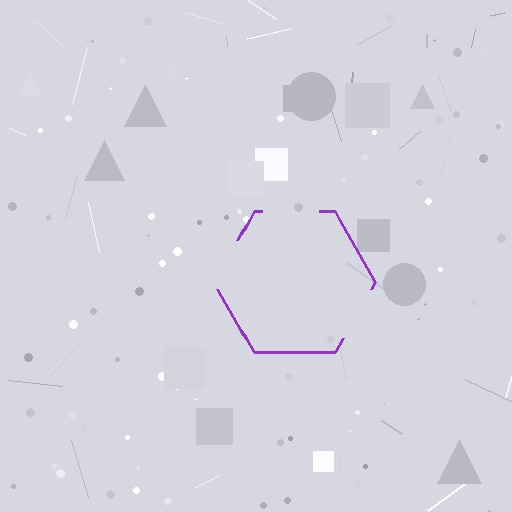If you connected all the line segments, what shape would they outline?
They would outline a hexagon.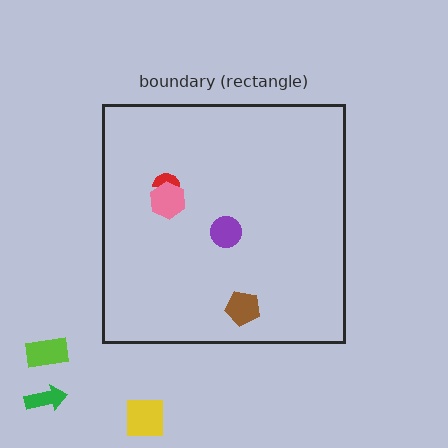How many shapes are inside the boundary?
4 inside, 3 outside.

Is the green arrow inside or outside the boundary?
Outside.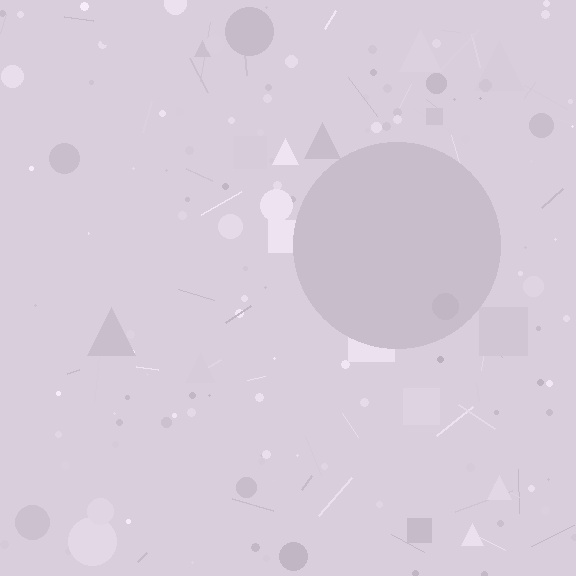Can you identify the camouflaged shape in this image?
The camouflaged shape is a circle.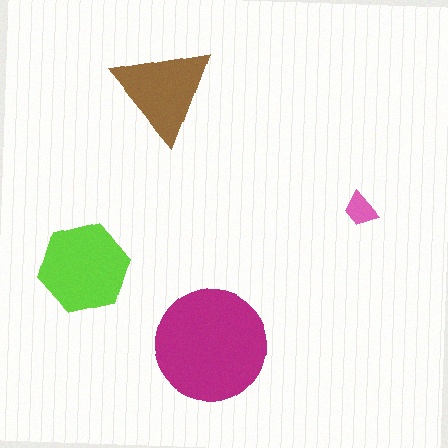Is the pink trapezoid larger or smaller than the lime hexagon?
Smaller.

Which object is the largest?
The magenta circle.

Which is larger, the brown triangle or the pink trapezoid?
The brown triangle.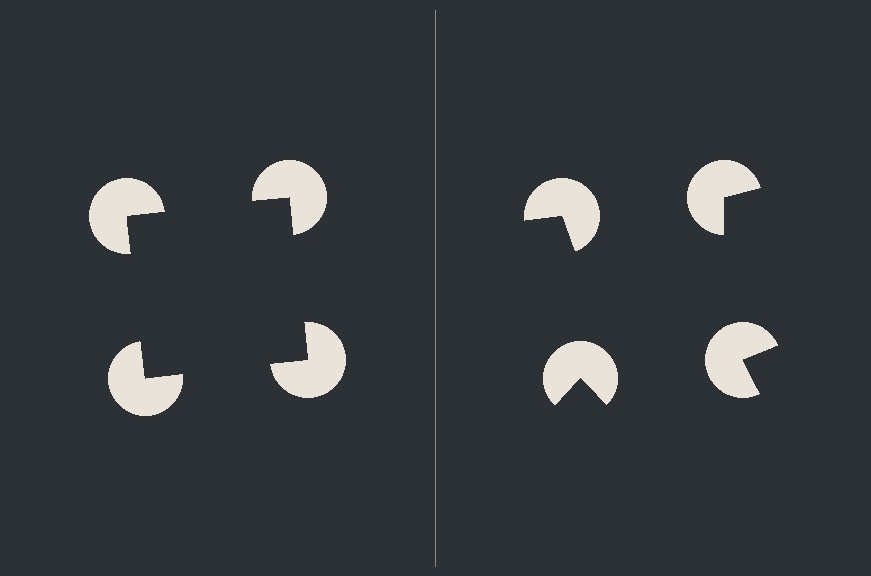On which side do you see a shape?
An illusory square appears on the left side. On the right side the wedge cuts are rotated, so no coherent shape forms.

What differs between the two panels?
The pac-man discs are positioned identically on both sides; only the wedge orientations differ. On the left they align to a square; on the right they are misaligned.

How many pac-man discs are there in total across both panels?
8 — 4 on each side.